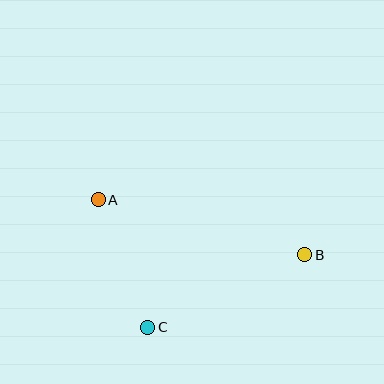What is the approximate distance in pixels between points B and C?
The distance between B and C is approximately 173 pixels.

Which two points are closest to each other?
Points A and C are closest to each other.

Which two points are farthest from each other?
Points A and B are farthest from each other.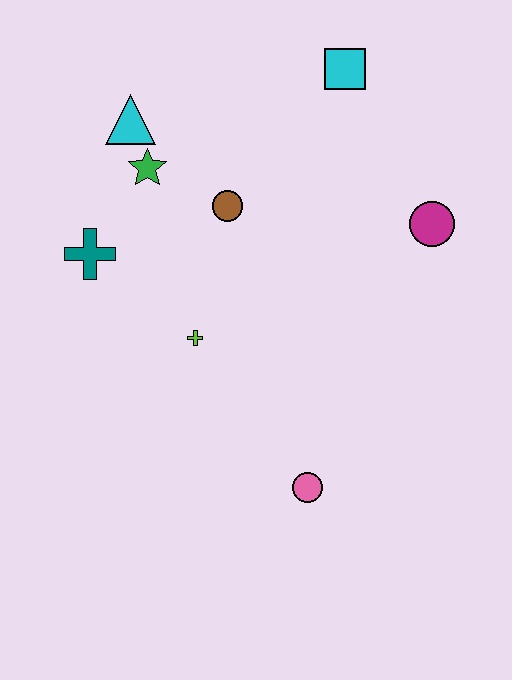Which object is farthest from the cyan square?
The pink circle is farthest from the cyan square.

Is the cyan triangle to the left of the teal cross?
No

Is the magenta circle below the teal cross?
No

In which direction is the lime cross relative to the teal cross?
The lime cross is to the right of the teal cross.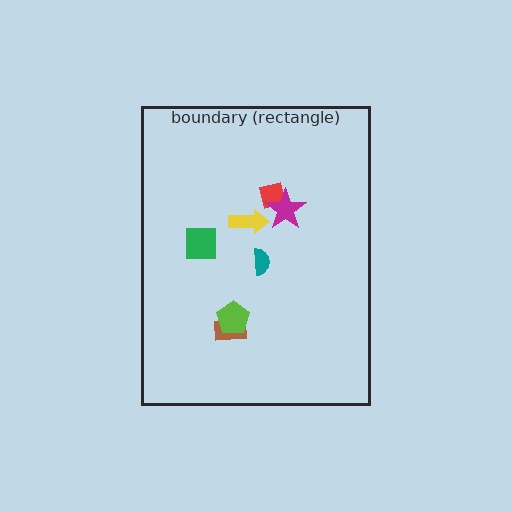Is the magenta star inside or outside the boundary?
Inside.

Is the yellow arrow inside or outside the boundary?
Inside.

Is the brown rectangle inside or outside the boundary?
Inside.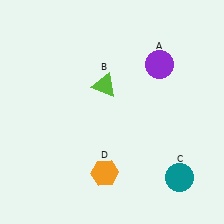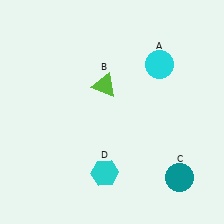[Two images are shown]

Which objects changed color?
A changed from purple to cyan. D changed from orange to cyan.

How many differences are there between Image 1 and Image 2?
There are 2 differences between the two images.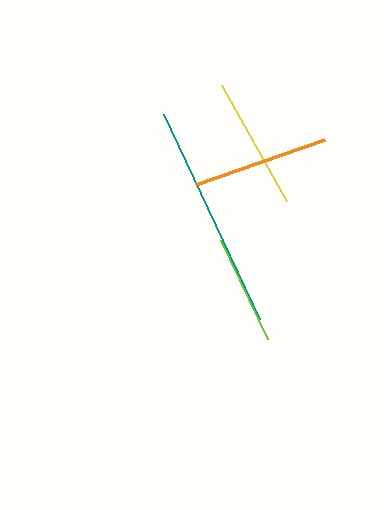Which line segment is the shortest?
The lime line is the shortest at approximately 109 pixels.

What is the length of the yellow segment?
The yellow segment is approximately 133 pixels long.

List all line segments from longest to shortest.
From longest to shortest: teal, orange, yellow, lime.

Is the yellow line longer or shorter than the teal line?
The teal line is longer than the yellow line.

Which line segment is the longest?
The teal line is the longest at approximately 226 pixels.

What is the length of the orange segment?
The orange segment is approximately 137 pixels long.